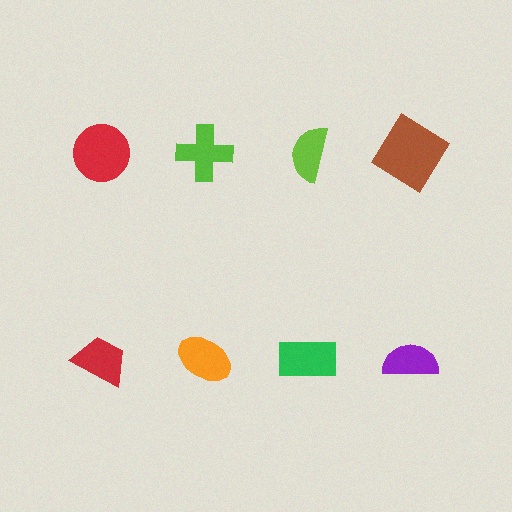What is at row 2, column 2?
An orange ellipse.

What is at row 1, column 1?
A red circle.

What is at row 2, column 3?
A green rectangle.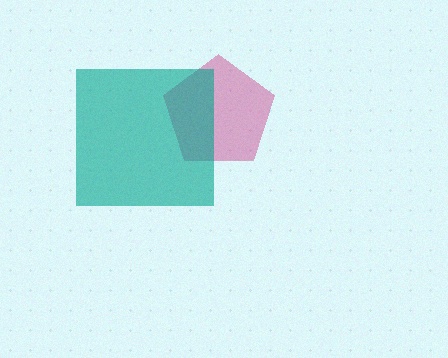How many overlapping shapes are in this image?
There are 2 overlapping shapes in the image.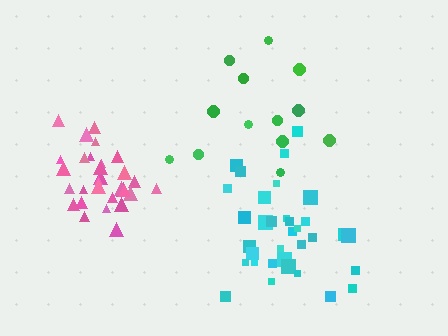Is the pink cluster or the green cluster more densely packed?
Pink.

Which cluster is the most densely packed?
Pink.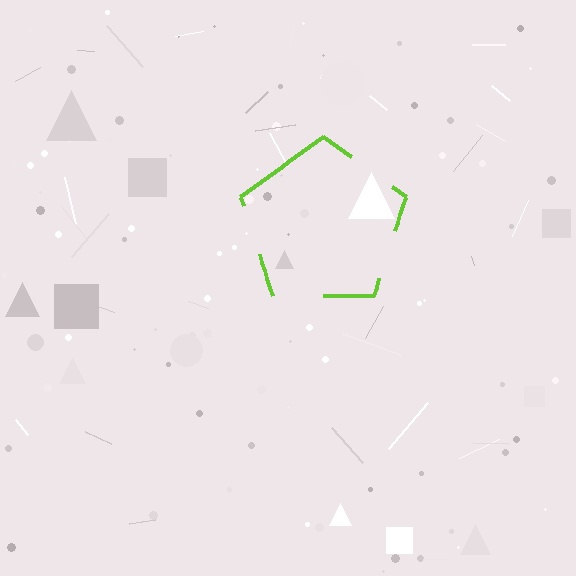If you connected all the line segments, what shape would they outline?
They would outline a pentagon.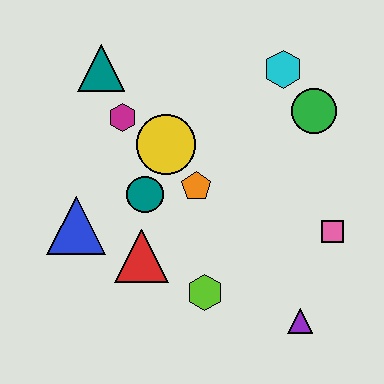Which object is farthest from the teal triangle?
The purple triangle is farthest from the teal triangle.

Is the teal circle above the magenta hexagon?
No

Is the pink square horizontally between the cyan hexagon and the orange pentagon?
No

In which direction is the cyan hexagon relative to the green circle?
The cyan hexagon is above the green circle.